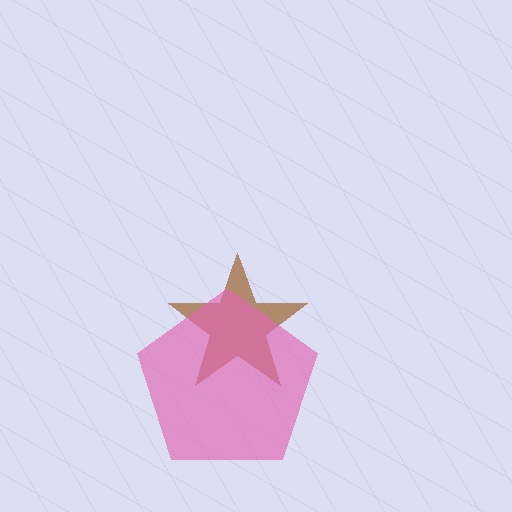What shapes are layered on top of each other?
The layered shapes are: a brown star, a pink pentagon.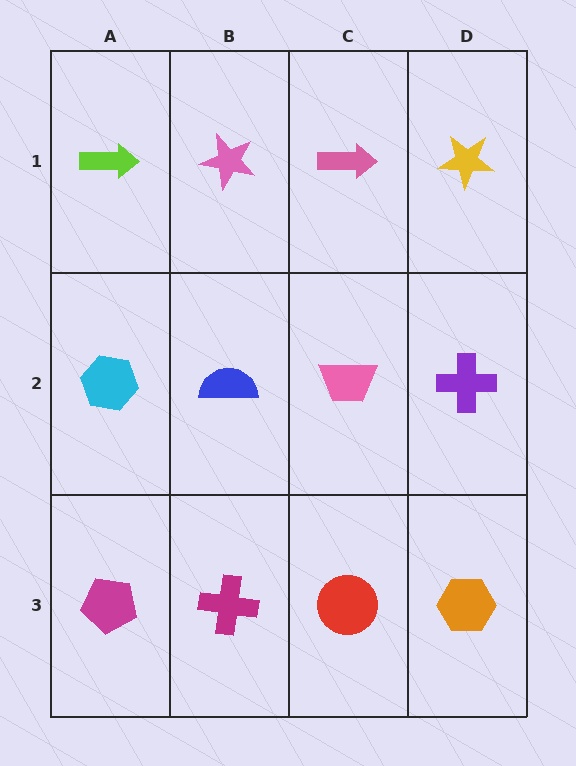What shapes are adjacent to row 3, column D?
A purple cross (row 2, column D), a red circle (row 3, column C).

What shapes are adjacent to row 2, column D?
A yellow star (row 1, column D), an orange hexagon (row 3, column D), a pink trapezoid (row 2, column C).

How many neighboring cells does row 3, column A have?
2.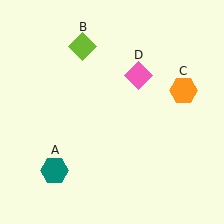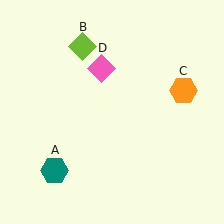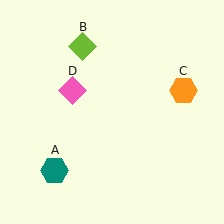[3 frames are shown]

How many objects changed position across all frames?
1 object changed position: pink diamond (object D).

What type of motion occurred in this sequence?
The pink diamond (object D) rotated counterclockwise around the center of the scene.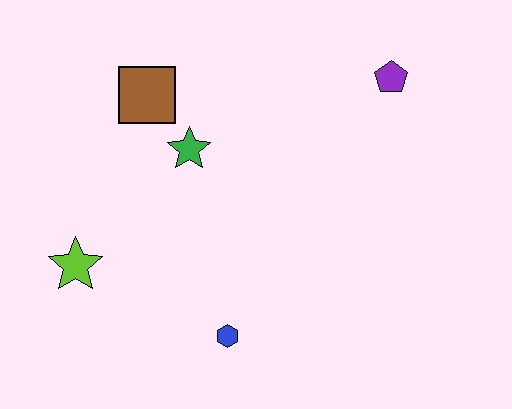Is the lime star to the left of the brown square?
Yes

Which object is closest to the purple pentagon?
The green star is closest to the purple pentagon.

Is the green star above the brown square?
No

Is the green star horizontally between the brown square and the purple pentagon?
Yes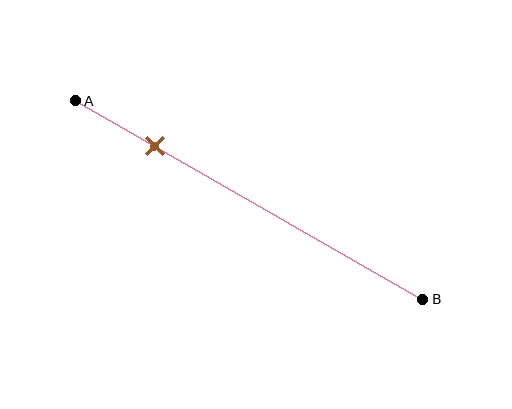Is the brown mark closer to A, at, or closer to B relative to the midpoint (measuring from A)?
The brown mark is closer to point A than the midpoint of segment AB.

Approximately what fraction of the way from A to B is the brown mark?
The brown mark is approximately 25% of the way from A to B.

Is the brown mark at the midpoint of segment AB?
No, the mark is at about 25% from A, not at the 50% midpoint.